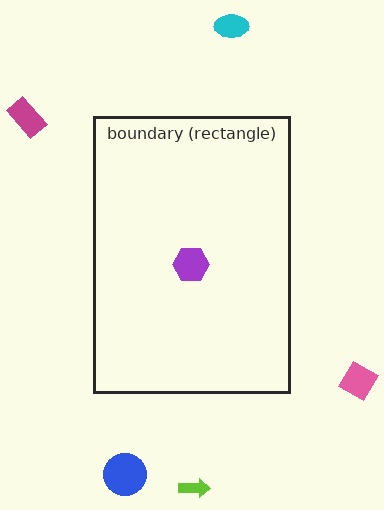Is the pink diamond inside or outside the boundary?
Outside.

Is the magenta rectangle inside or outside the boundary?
Outside.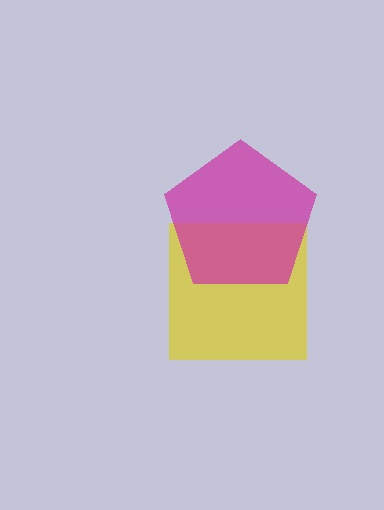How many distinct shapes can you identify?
There are 2 distinct shapes: a yellow square, a magenta pentagon.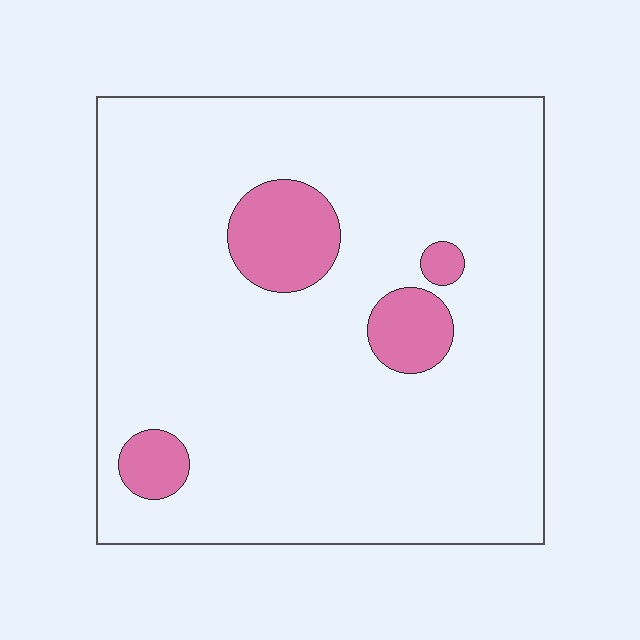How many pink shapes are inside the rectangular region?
4.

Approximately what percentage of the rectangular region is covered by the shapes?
Approximately 10%.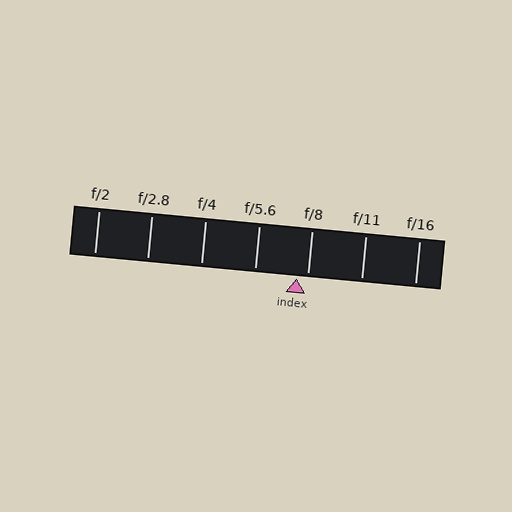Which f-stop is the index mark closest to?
The index mark is closest to f/8.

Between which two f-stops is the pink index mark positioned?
The index mark is between f/5.6 and f/8.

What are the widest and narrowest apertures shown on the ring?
The widest aperture shown is f/2 and the narrowest is f/16.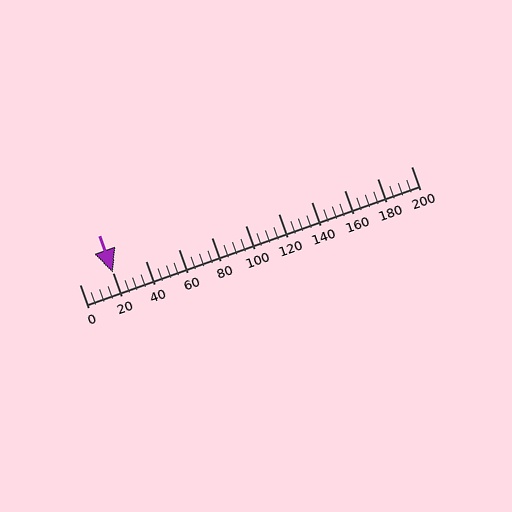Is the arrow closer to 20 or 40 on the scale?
The arrow is closer to 20.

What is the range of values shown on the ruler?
The ruler shows values from 0 to 200.